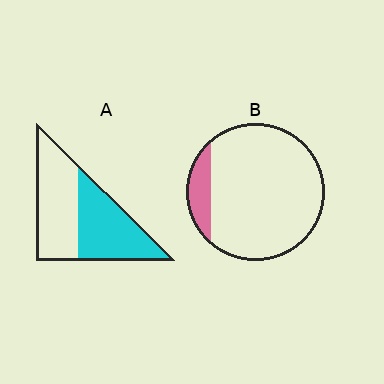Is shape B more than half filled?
No.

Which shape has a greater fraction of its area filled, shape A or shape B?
Shape A.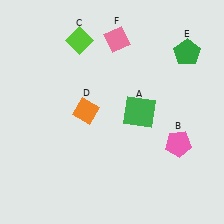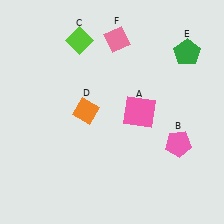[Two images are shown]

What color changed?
The square (A) changed from green in Image 1 to pink in Image 2.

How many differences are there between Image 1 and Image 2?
There is 1 difference between the two images.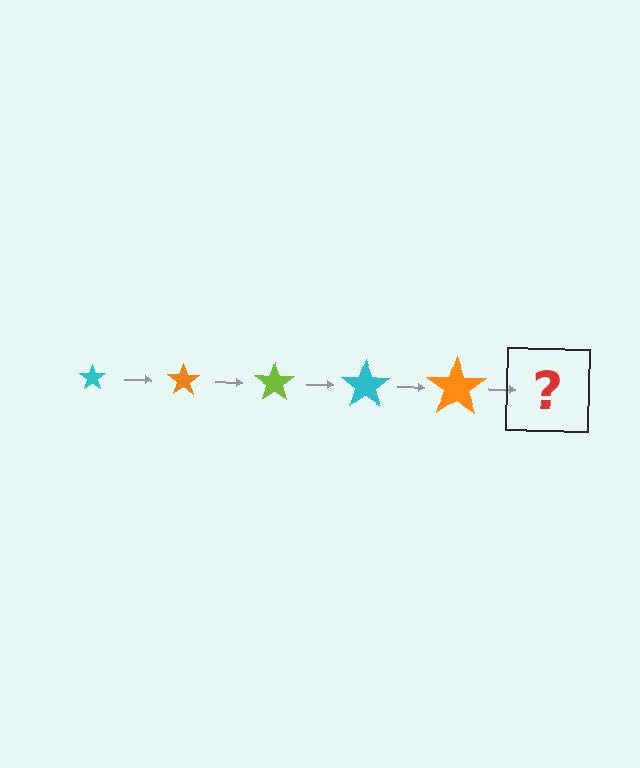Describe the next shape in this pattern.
It should be a lime star, larger than the previous one.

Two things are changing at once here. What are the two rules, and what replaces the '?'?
The two rules are that the star grows larger each step and the color cycles through cyan, orange, and lime. The '?' should be a lime star, larger than the previous one.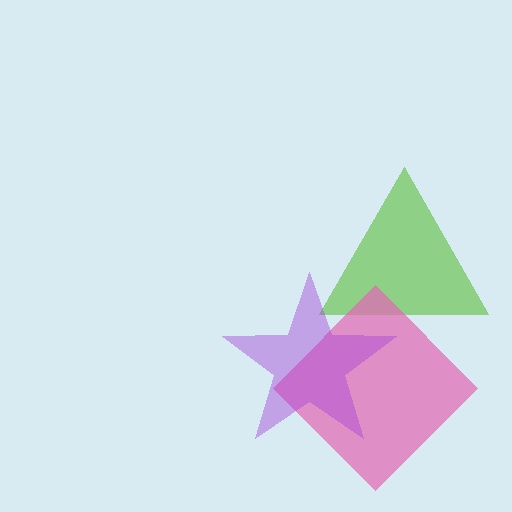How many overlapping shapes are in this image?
There are 3 overlapping shapes in the image.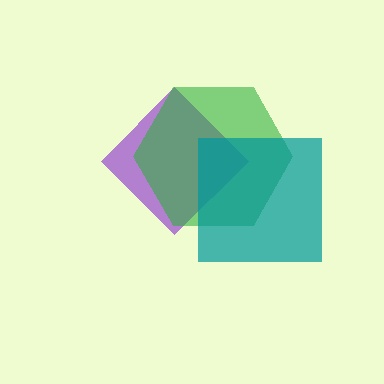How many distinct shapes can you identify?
There are 3 distinct shapes: a purple diamond, a green hexagon, a teal square.